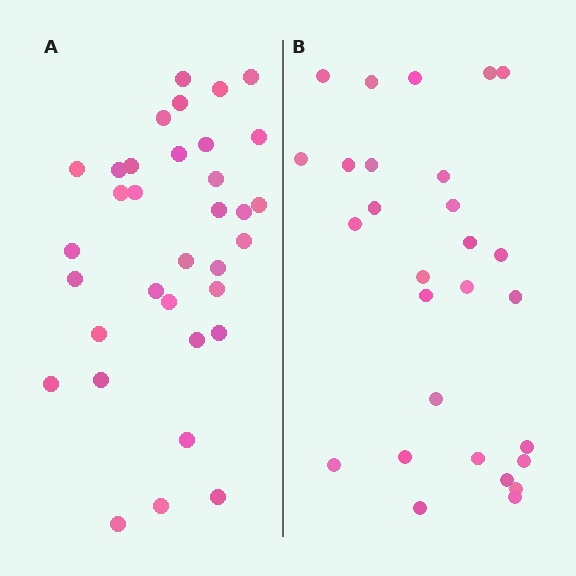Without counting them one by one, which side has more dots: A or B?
Region A (the left region) has more dots.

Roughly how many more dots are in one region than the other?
Region A has about 6 more dots than region B.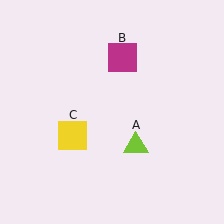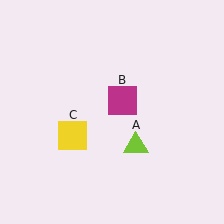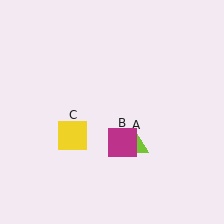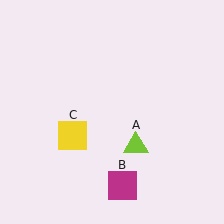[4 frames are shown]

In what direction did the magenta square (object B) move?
The magenta square (object B) moved down.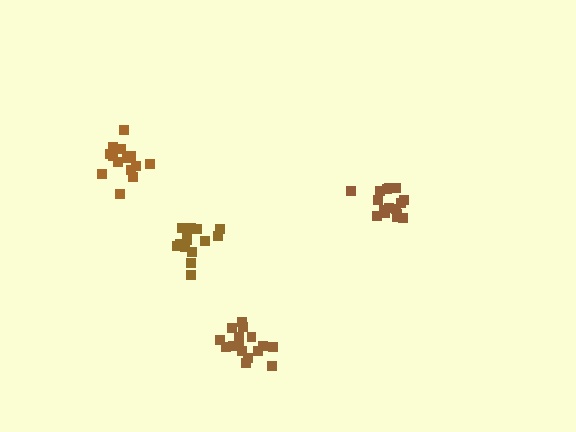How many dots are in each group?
Group 1: 16 dots, Group 2: 16 dots, Group 3: 14 dots, Group 4: 14 dots (60 total).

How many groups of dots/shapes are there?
There are 4 groups.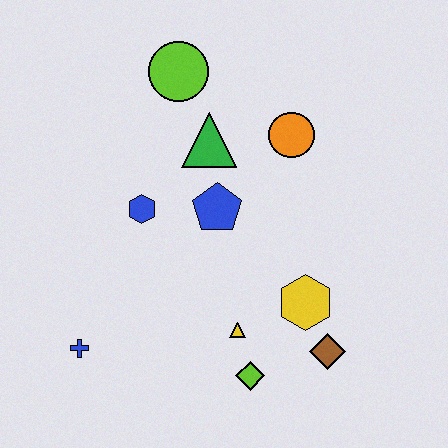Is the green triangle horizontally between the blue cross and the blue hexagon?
No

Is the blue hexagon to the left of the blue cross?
No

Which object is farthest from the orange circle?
The blue cross is farthest from the orange circle.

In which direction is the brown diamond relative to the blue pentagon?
The brown diamond is below the blue pentagon.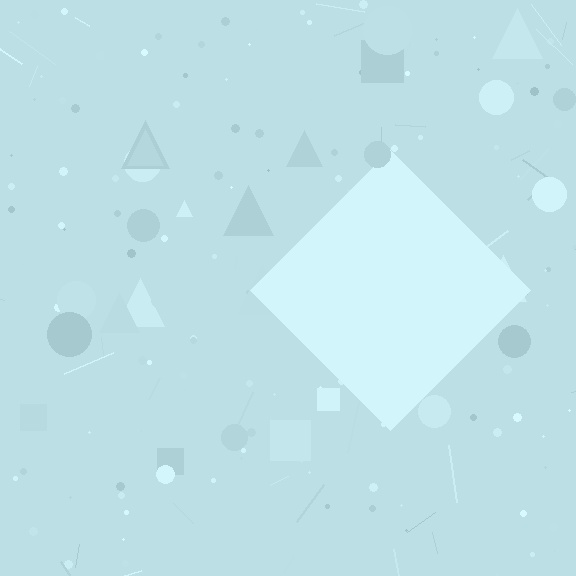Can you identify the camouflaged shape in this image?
The camouflaged shape is a diamond.